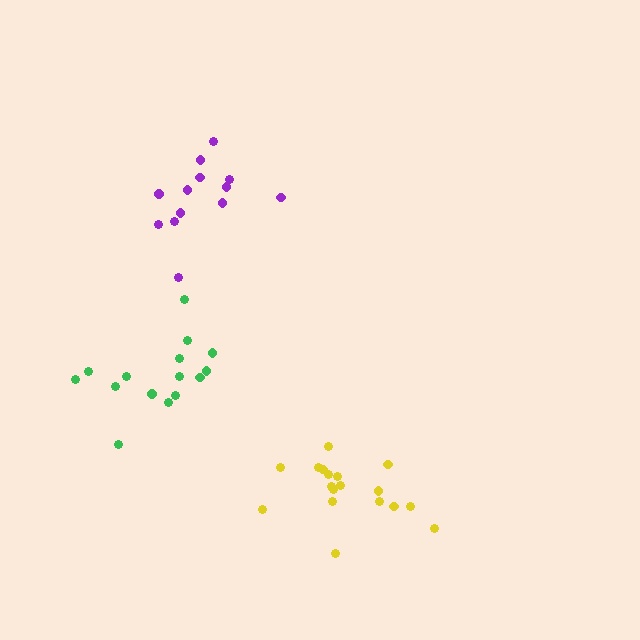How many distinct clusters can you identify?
There are 3 distinct clusters.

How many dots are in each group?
Group 1: 15 dots, Group 2: 13 dots, Group 3: 18 dots (46 total).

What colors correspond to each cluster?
The clusters are colored: green, purple, yellow.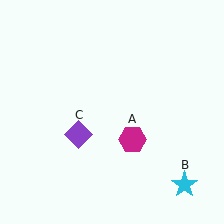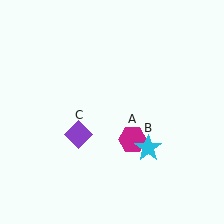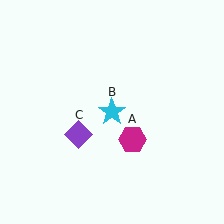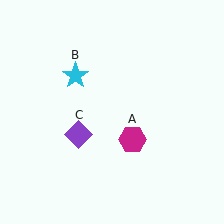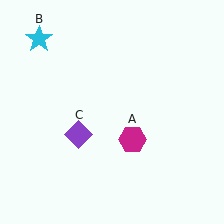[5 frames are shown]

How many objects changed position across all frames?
1 object changed position: cyan star (object B).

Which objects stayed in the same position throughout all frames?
Magenta hexagon (object A) and purple diamond (object C) remained stationary.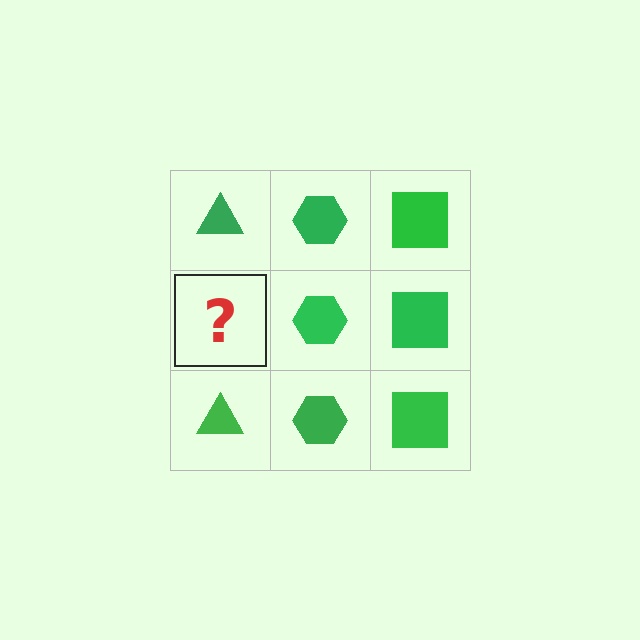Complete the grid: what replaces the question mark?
The question mark should be replaced with a green triangle.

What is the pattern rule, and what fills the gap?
The rule is that each column has a consistent shape. The gap should be filled with a green triangle.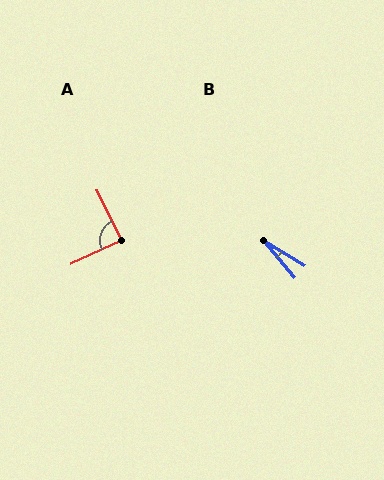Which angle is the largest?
A, at approximately 89 degrees.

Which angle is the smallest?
B, at approximately 19 degrees.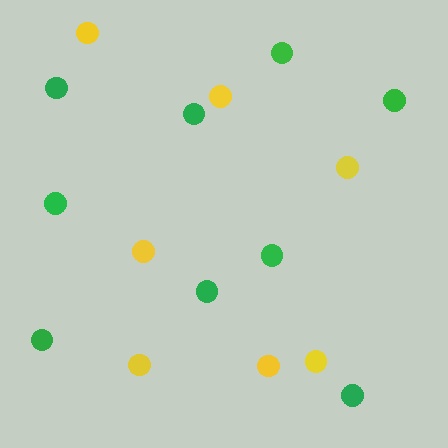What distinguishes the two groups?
There are 2 groups: one group of green circles (9) and one group of yellow circles (7).